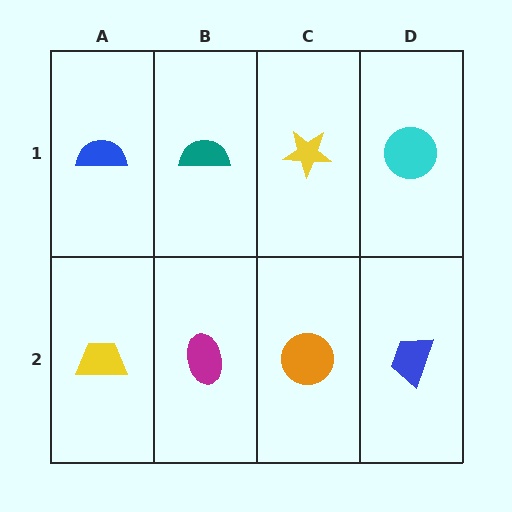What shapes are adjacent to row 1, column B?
A magenta ellipse (row 2, column B), a blue semicircle (row 1, column A), a yellow star (row 1, column C).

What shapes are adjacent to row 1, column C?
An orange circle (row 2, column C), a teal semicircle (row 1, column B), a cyan circle (row 1, column D).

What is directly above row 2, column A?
A blue semicircle.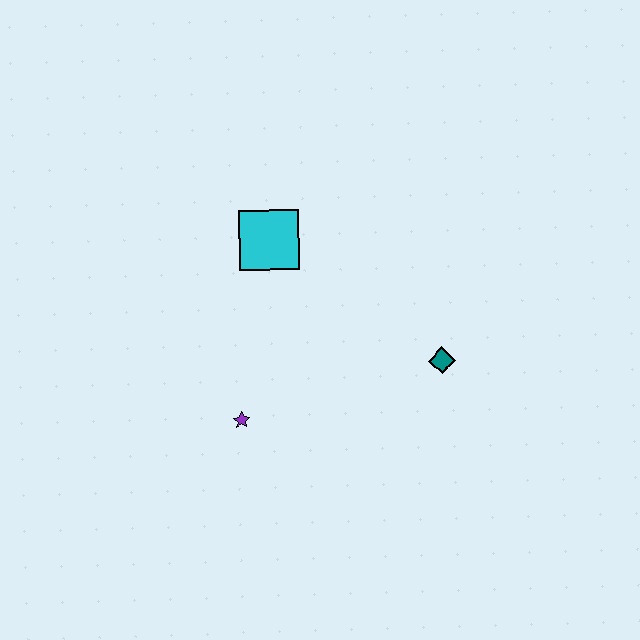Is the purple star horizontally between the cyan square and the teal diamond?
No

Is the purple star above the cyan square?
No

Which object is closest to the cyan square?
The purple star is closest to the cyan square.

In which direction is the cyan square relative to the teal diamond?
The cyan square is to the left of the teal diamond.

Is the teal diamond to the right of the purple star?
Yes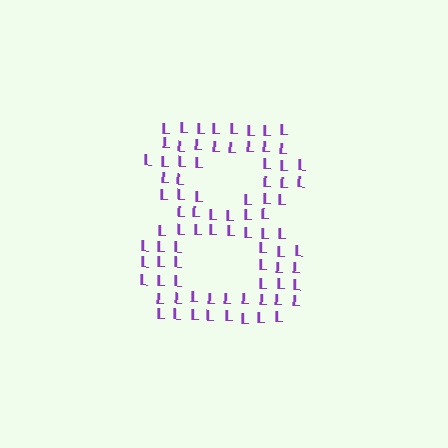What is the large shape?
The large shape is the digit 8.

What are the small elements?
The small elements are letter L's.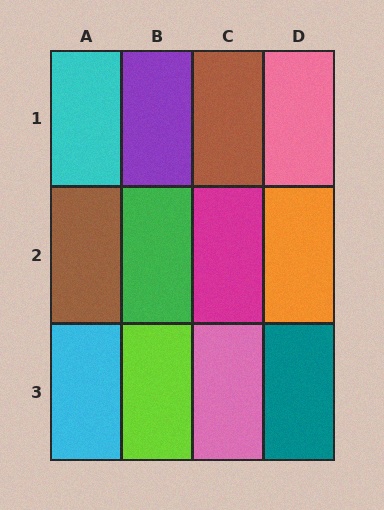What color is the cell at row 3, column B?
Lime.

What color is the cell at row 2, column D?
Orange.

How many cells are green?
1 cell is green.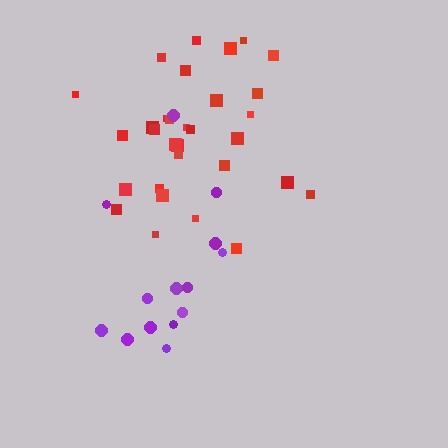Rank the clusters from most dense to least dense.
red, purple.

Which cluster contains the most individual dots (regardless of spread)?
Red (31).